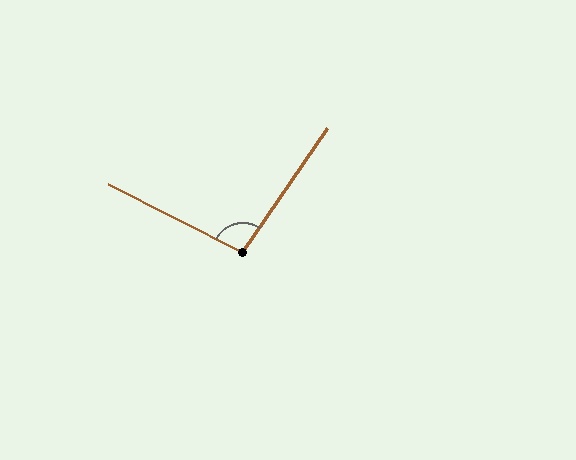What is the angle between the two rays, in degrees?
Approximately 98 degrees.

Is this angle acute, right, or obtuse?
It is obtuse.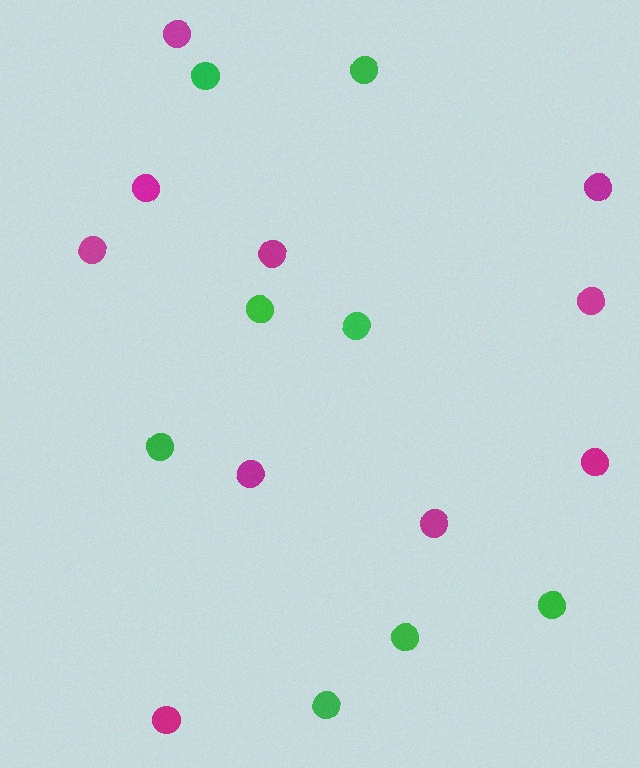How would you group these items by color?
There are 2 groups: one group of green circles (8) and one group of magenta circles (10).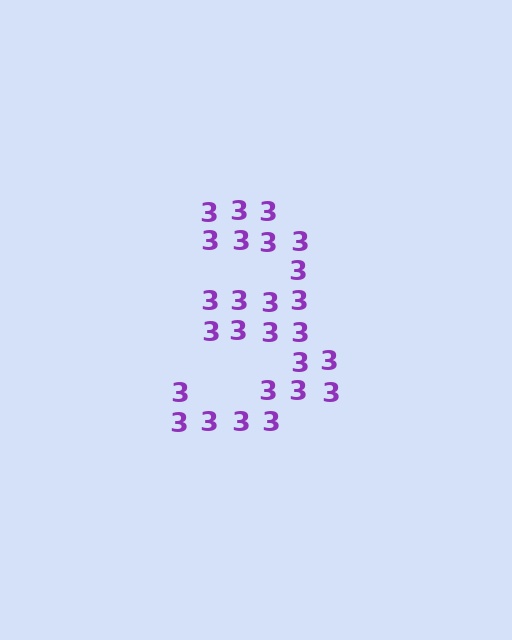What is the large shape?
The large shape is the digit 3.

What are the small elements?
The small elements are digit 3's.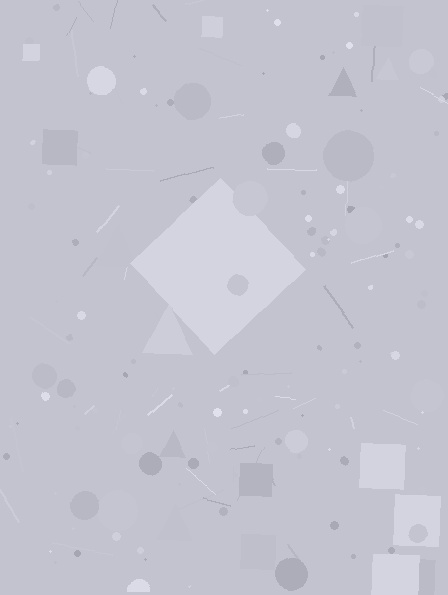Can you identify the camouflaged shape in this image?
The camouflaged shape is a diamond.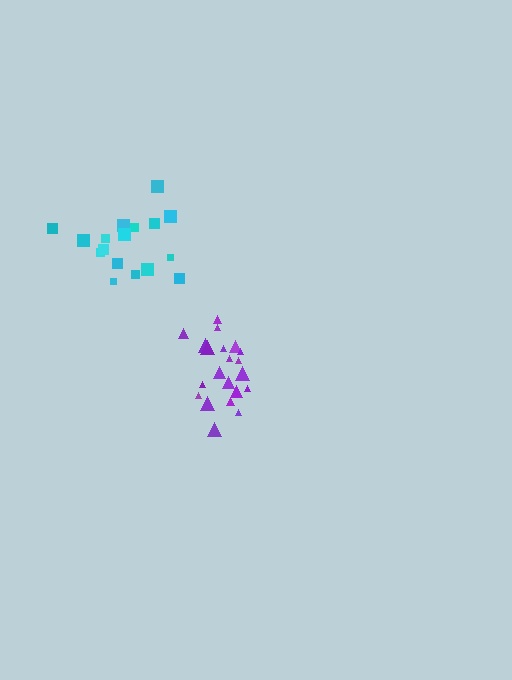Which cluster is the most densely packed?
Purple.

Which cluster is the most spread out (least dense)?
Cyan.